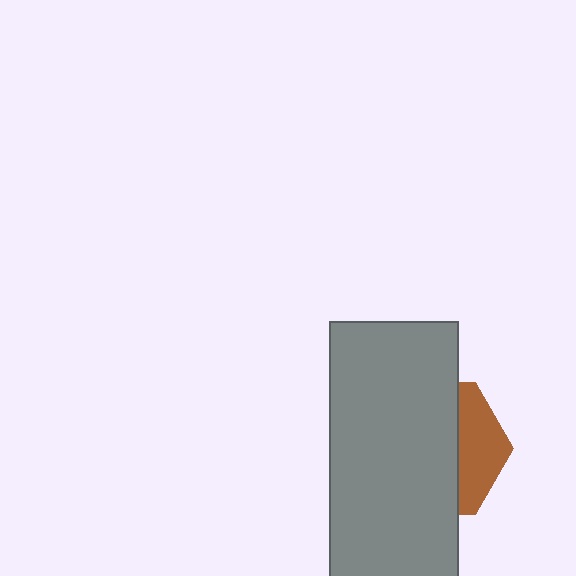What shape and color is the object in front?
The object in front is a gray rectangle.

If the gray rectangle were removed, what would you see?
You would see the complete brown hexagon.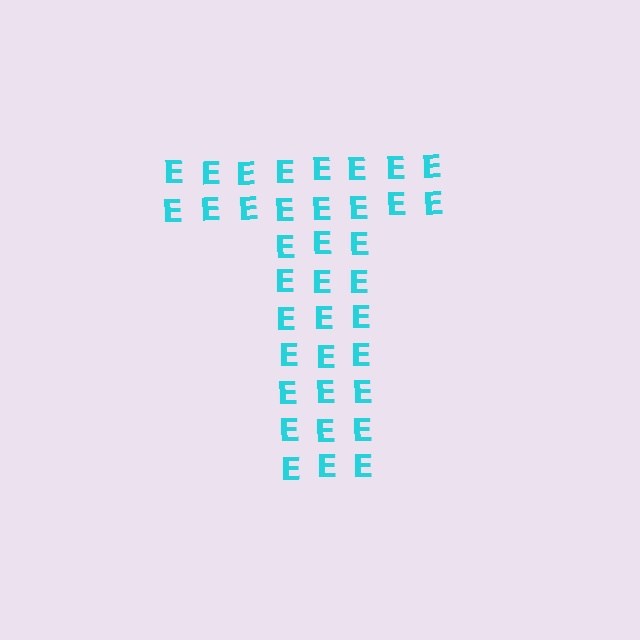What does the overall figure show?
The overall figure shows the letter T.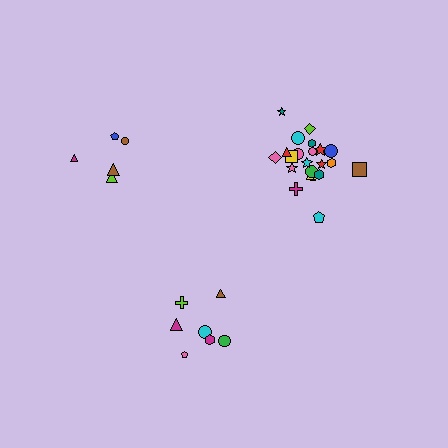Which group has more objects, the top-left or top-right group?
The top-right group.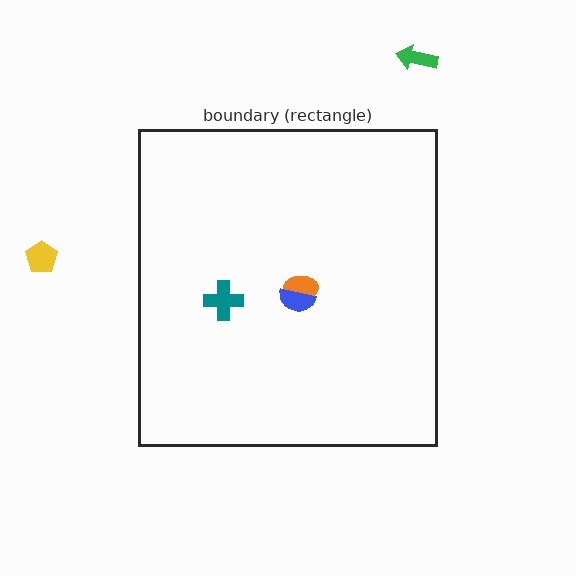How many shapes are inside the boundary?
3 inside, 2 outside.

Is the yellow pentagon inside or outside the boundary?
Outside.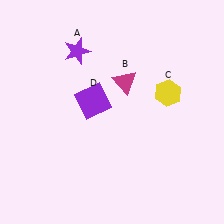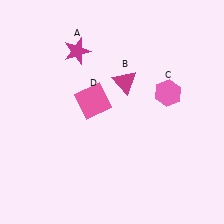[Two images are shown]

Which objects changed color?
A changed from purple to magenta. C changed from yellow to pink. D changed from purple to pink.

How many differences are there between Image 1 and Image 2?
There are 3 differences between the two images.